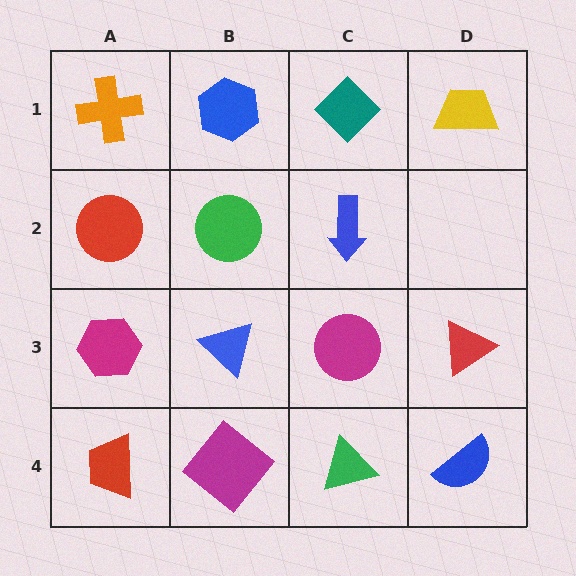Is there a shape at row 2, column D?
No, that cell is empty.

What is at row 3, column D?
A red triangle.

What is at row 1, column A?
An orange cross.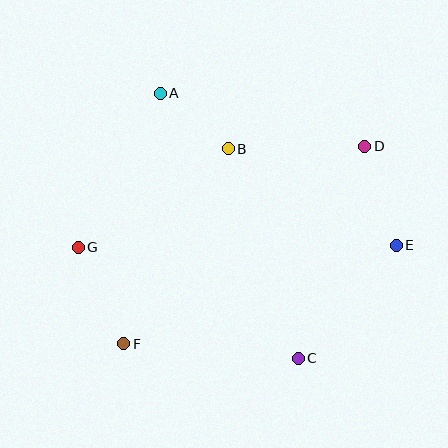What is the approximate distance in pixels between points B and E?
The distance between B and E is approximately 194 pixels.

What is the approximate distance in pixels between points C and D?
The distance between C and D is approximately 222 pixels.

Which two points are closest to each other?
Points A and B are closest to each other.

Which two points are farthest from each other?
Points E and G are farthest from each other.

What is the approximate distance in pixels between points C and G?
The distance between C and G is approximately 246 pixels.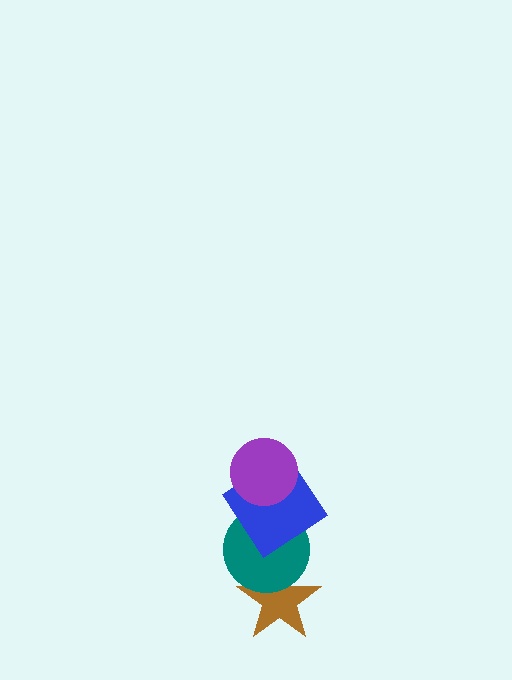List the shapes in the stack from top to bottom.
From top to bottom: the purple circle, the blue diamond, the teal circle, the brown star.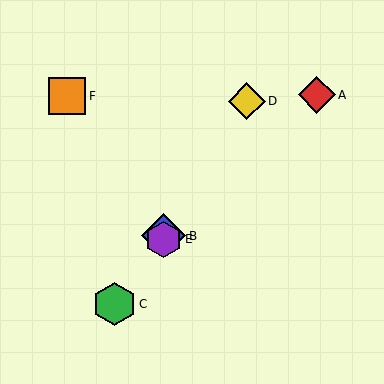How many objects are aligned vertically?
2 objects (B, E) are aligned vertically.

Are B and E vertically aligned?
Yes, both are at x≈164.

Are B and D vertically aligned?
No, B is at x≈164 and D is at x≈247.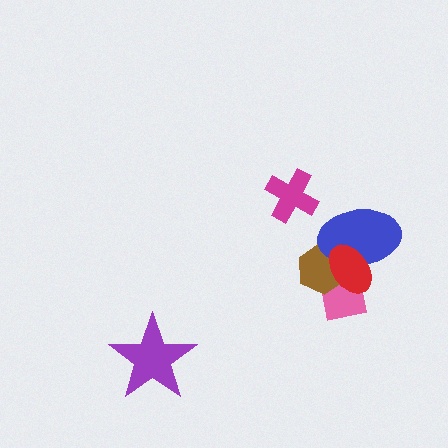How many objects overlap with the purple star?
0 objects overlap with the purple star.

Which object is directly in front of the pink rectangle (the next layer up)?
The brown hexagon is directly in front of the pink rectangle.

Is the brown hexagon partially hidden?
Yes, it is partially covered by another shape.